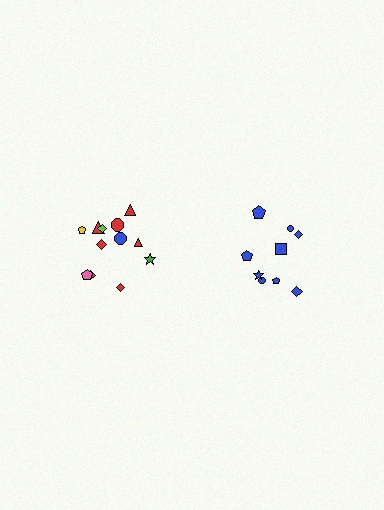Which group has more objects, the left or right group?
The left group.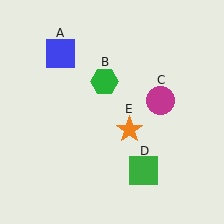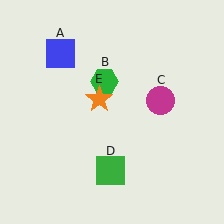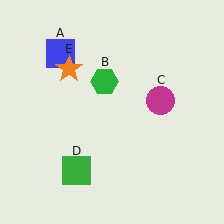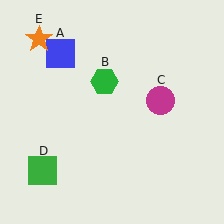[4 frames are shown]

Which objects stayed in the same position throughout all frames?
Blue square (object A) and green hexagon (object B) and magenta circle (object C) remained stationary.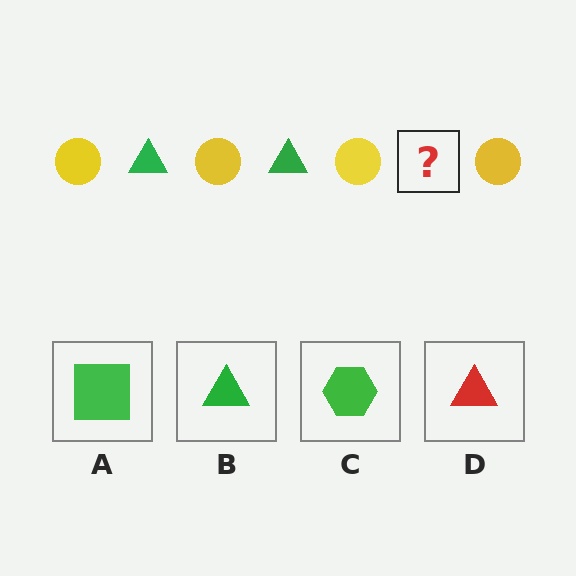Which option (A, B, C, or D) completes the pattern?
B.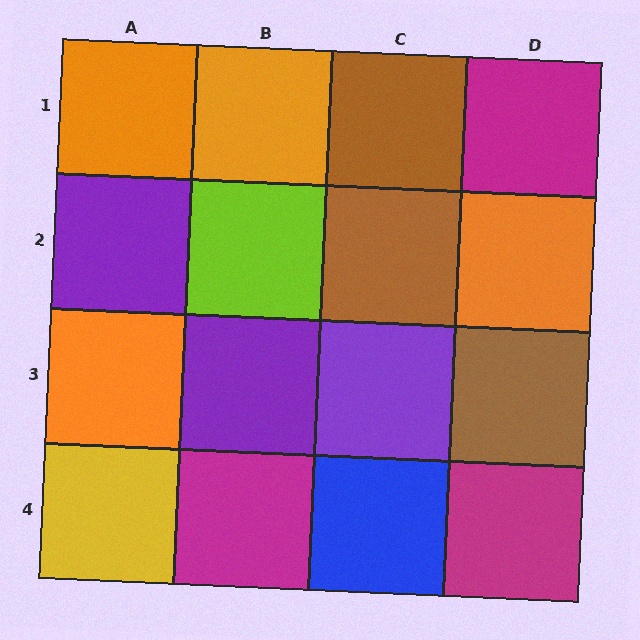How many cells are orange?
4 cells are orange.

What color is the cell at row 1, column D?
Magenta.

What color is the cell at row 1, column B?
Orange.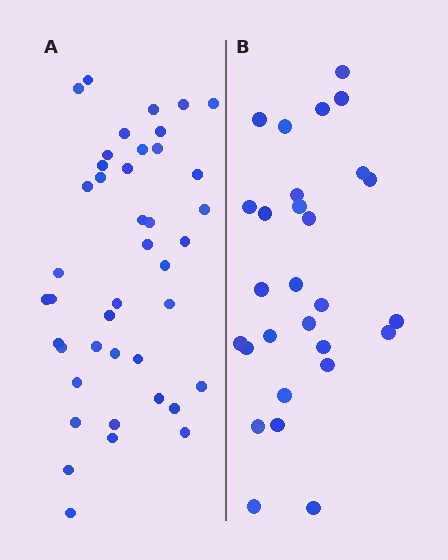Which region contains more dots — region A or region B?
Region A (the left region) has more dots.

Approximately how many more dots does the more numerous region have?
Region A has approximately 15 more dots than region B.